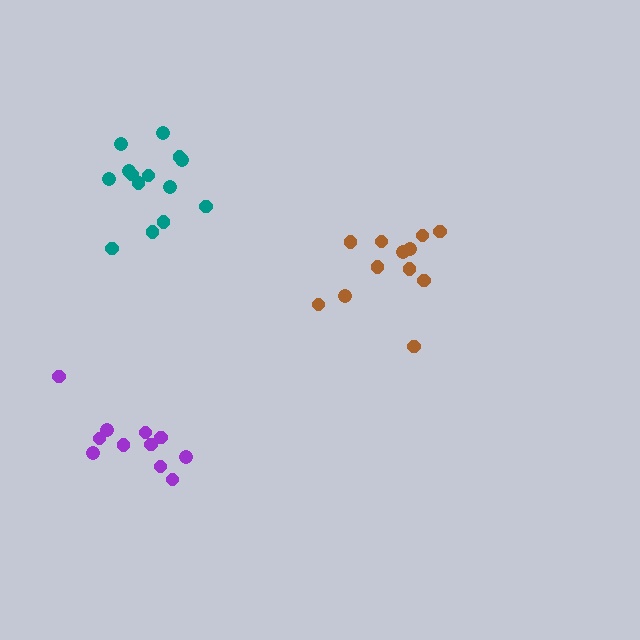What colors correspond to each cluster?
The clusters are colored: brown, purple, teal.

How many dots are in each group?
Group 1: 13 dots, Group 2: 11 dots, Group 3: 14 dots (38 total).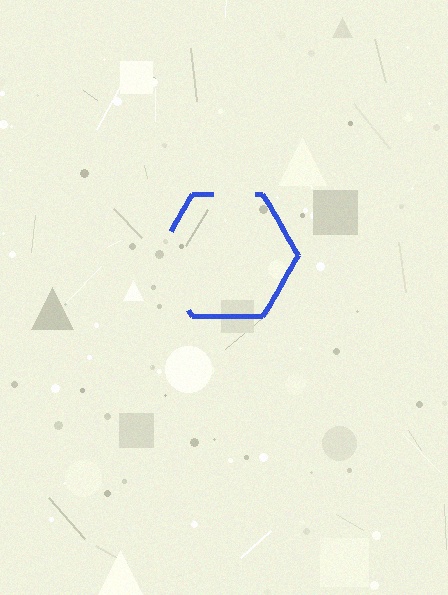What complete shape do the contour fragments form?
The contour fragments form a hexagon.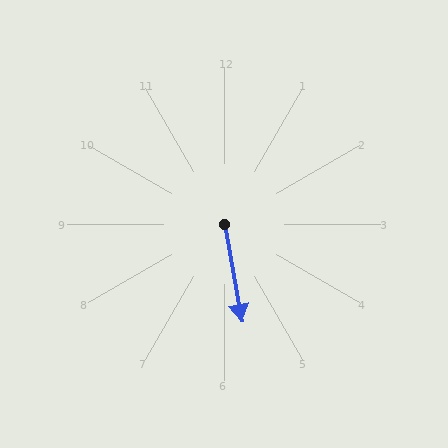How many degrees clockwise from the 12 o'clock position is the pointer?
Approximately 170 degrees.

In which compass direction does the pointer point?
South.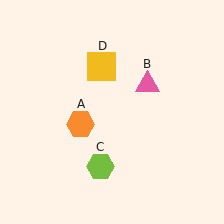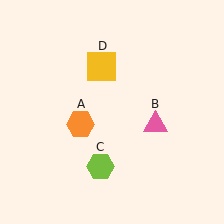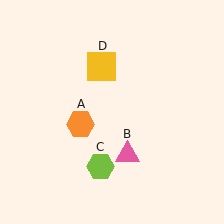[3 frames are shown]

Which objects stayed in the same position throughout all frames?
Orange hexagon (object A) and lime hexagon (object C) and yellow square (object D) remained stationary.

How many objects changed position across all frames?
1 object changed position: pink triangle (object B).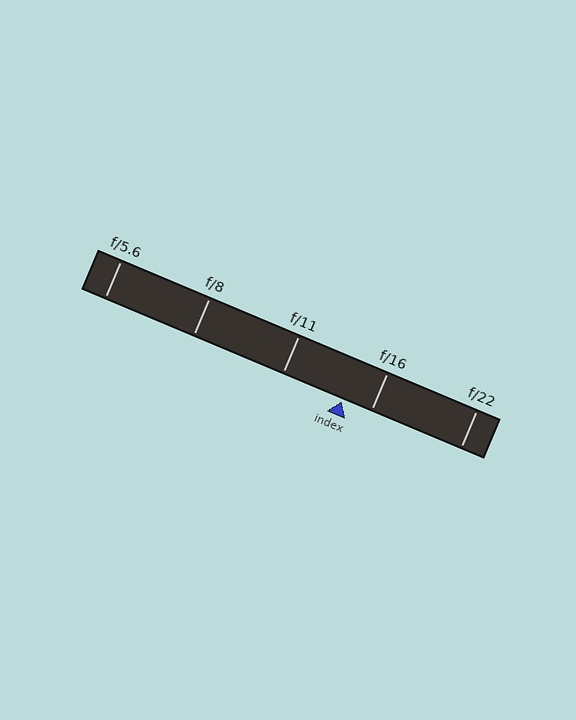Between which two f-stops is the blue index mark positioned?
The index mark is between f/11 and f/16.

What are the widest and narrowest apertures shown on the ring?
The widest aperture shown is f/5.6 and the narrowest is f/22.